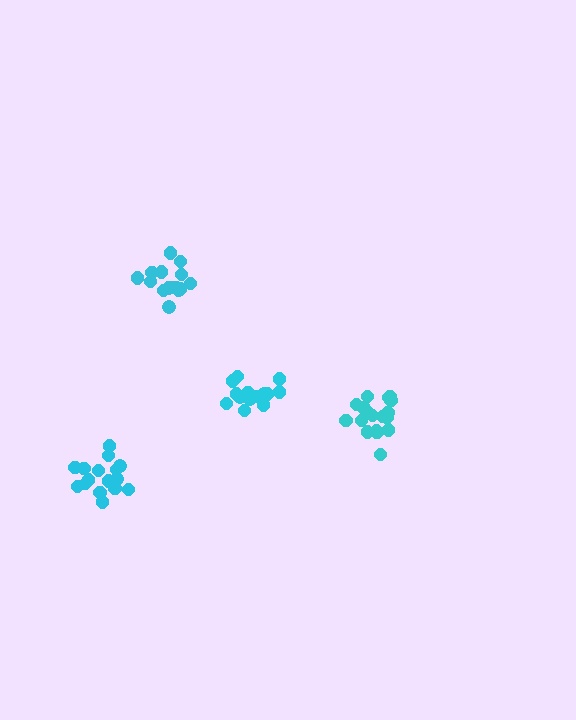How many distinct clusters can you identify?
There are 4 distinct clusters.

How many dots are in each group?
Group 1: 15 dots, Group 2: 16 dots, Group 3: 18 dots, Group 4: 15 dots (64 total).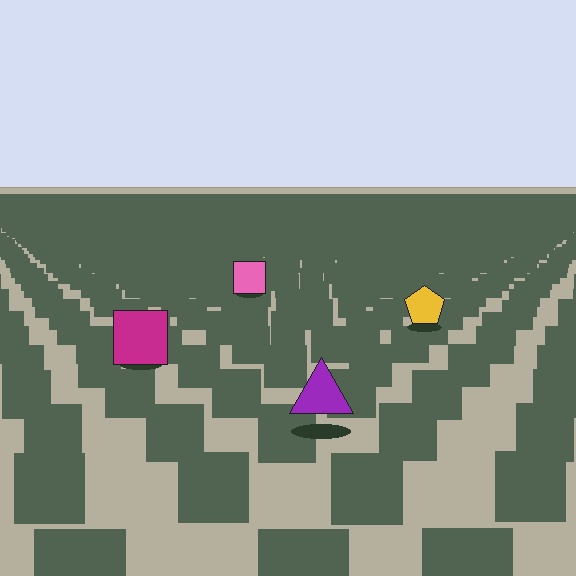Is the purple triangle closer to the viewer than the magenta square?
Yes. The purple triangle is closer — you can tell from the texture gradient: the ground texture is coarser near it.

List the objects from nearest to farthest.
From nearest to farthest: the purple triangle, the magenta square, the yellow pentagon, the pink square.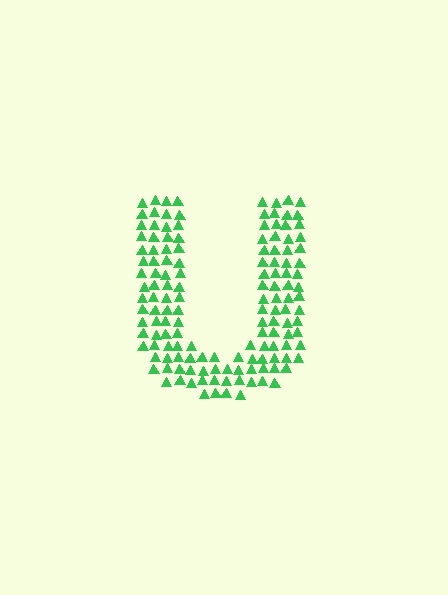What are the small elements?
The small elements are triangles.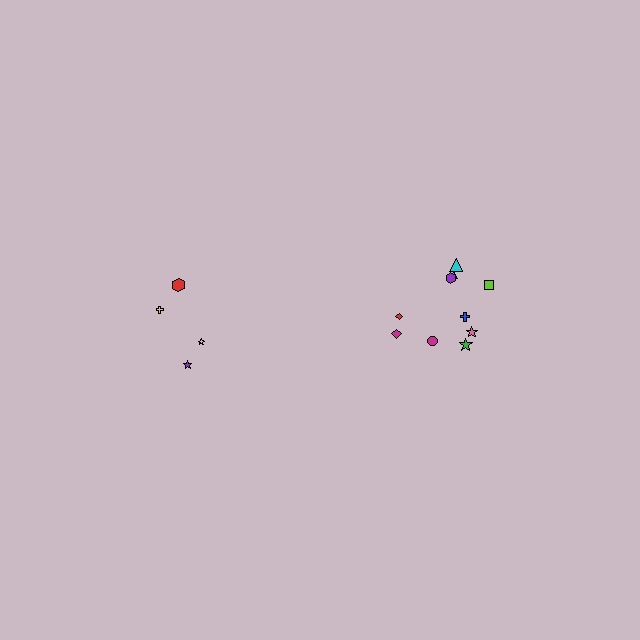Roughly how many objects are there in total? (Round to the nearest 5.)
Roughly 15 objects in total.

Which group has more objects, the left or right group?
The right group.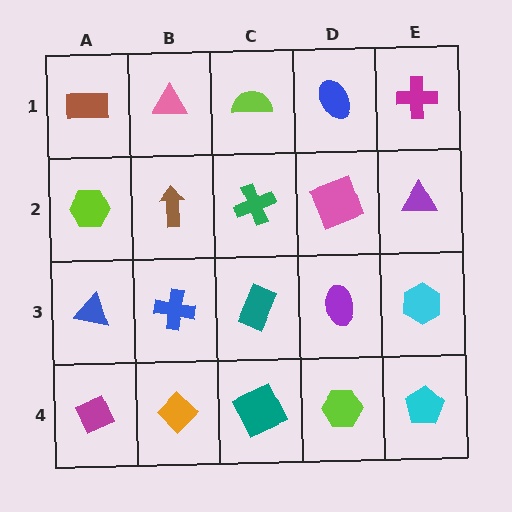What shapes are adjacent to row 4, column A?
A blue triangle (row 3, column A), an orange diamond (row 4, column B).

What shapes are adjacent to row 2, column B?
A pink triangle (row 1, column B), a blue cross (row 3, column B), a lime hexagon (row 2, column A), a green cross (row 2, column C).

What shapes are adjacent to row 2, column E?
A magenta cross (row 1, column E), a cyan hexagon (row 3, column E), a pink square (row 2, column D).